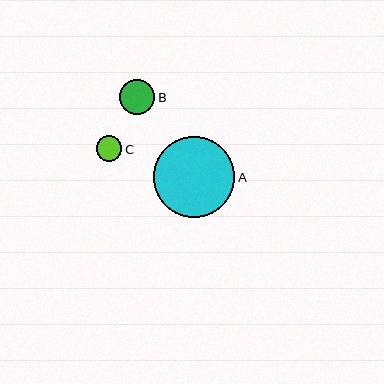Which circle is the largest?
Circle A is the largest with a size of approximately 81 pixels.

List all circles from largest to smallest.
From largest to smallest: A, B, C.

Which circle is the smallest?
Circle C is the smallest with a size of approximately 25 pixels.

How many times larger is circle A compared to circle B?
Circle A is approximately 2.3 times the size of circle B.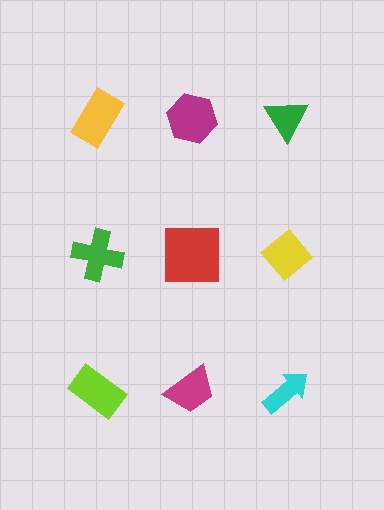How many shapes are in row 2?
3 shapes.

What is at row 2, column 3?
A yellow diamond.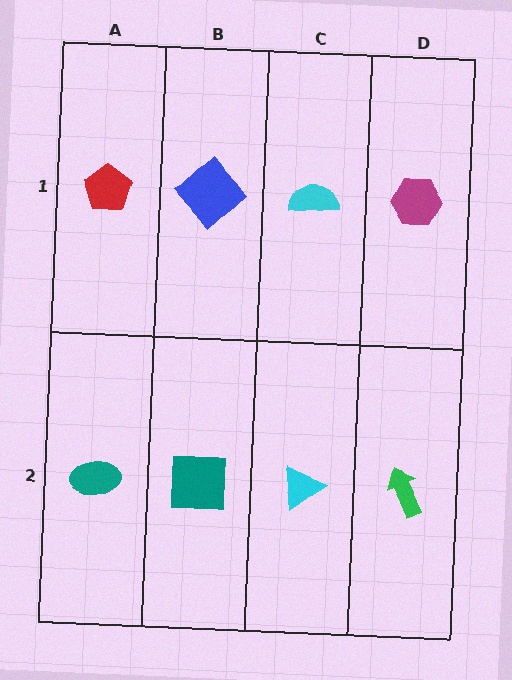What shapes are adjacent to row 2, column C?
A cyan semicircle (row 1, column C), a teal square (row 2, column B), a green arrow (row 2, column D).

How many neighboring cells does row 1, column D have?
2.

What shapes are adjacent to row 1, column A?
A teal ellipse (row 2, column A), a blue diamond (row 1, column B).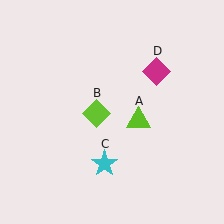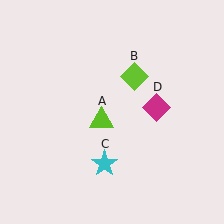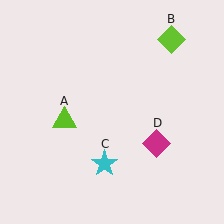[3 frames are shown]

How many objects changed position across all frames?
3 objects changed position: lime triangle (object A), lime diamond (object B), magenta diamond (object D).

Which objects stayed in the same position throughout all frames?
Cyan star (object C) remained stationary.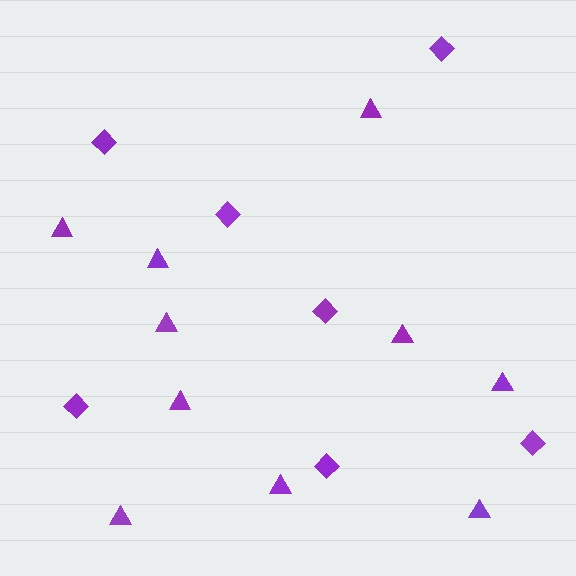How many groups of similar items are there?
There are 2 groups: one group of triangles (10) and one group of diamonds (7).